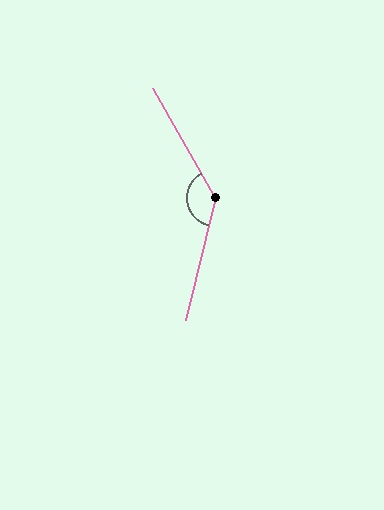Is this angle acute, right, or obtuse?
It is obtuse.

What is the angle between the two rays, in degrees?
Approximately 137 degrees.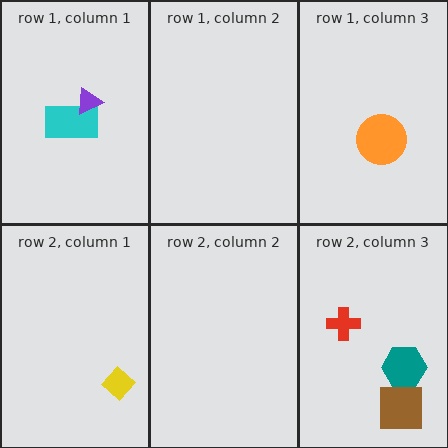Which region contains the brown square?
The row 2, column 3 region.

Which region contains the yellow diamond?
The row 2, column 1 region.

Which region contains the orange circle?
The row 1, column 3 region.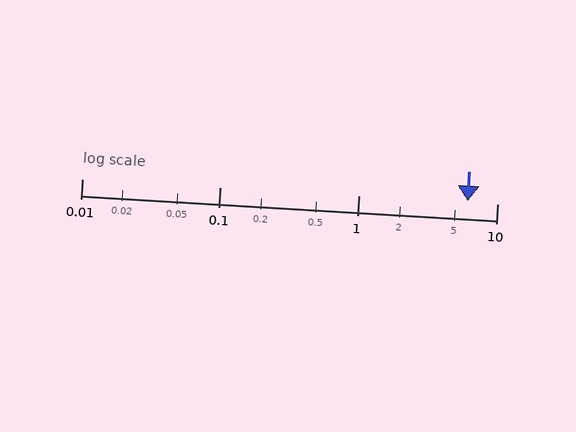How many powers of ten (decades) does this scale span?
The scale spans 3 decades, from 0.01 to 10.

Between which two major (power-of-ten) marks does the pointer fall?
The pointer is between 1 and 10.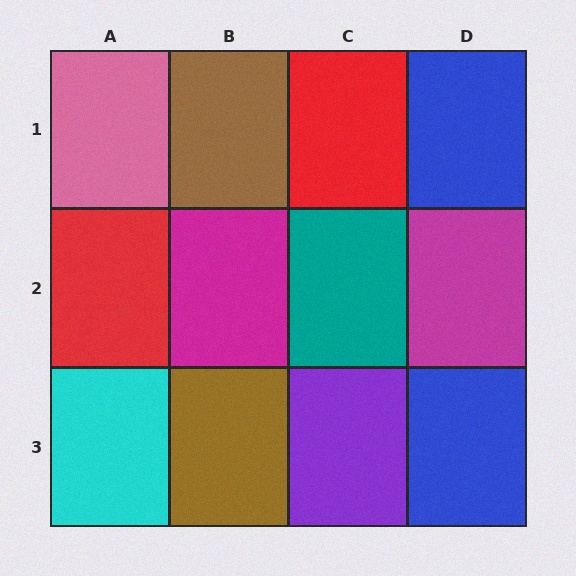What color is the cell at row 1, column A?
Pink.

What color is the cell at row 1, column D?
Blue.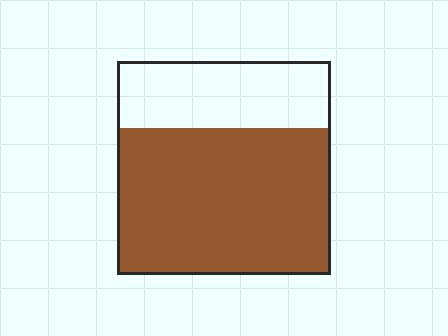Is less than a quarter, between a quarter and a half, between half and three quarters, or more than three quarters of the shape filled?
Between half and three quarters.